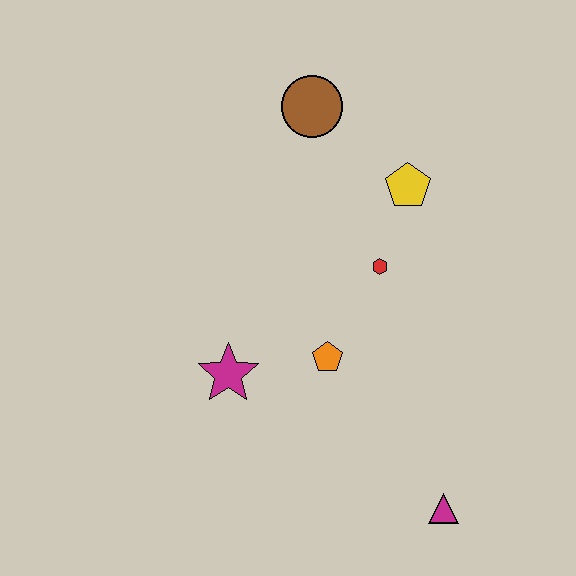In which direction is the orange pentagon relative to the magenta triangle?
The orange pentagon is above the magenta triangle.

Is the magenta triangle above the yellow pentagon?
No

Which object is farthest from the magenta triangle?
The brown circle is farthest from the magenta triangle.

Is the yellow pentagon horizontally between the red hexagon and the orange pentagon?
No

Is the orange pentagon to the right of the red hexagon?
No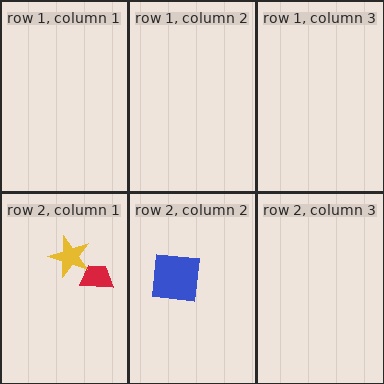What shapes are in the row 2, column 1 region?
The red trapezoid, the yellow star.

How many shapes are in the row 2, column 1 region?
2.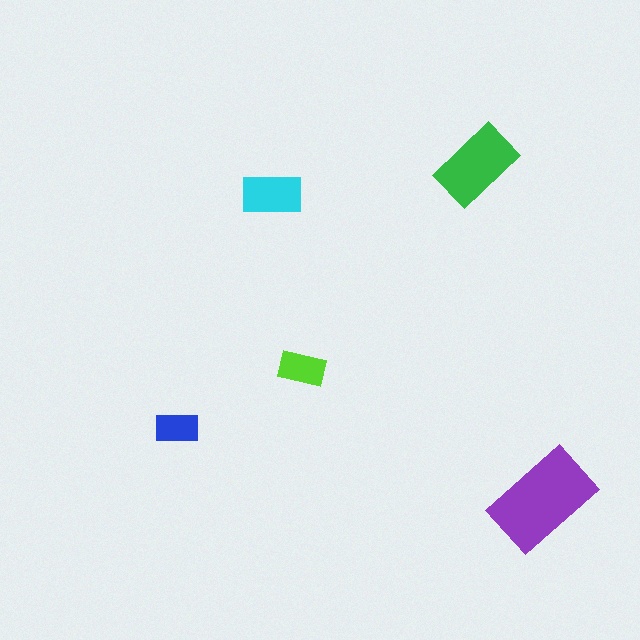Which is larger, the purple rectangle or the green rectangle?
The purple one.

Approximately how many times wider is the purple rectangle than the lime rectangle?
About 2 times wider.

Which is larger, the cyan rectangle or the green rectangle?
The green one.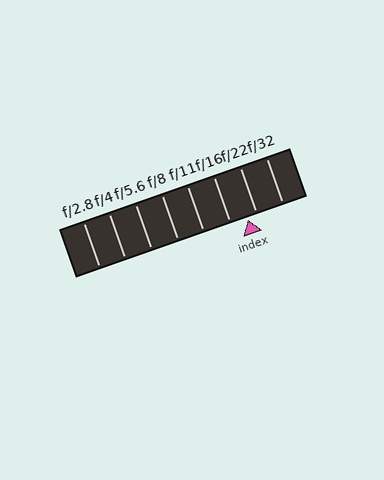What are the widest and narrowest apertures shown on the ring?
The widest aperture shown is f/2.8 and the narrowest is f/32.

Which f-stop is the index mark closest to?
The index mark is closest to f/22.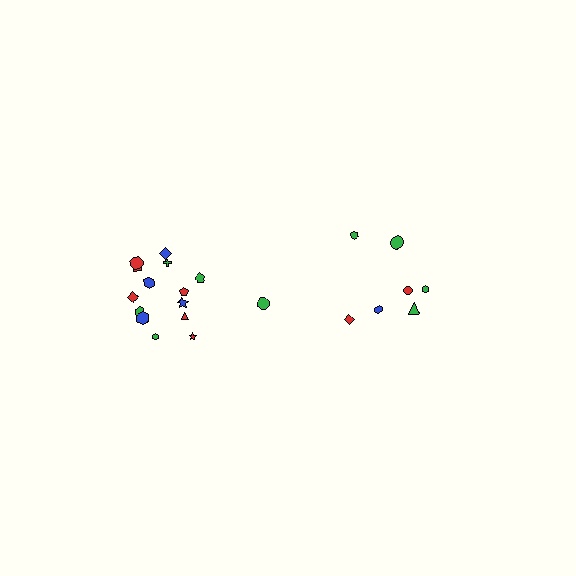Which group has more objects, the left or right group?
The left group.